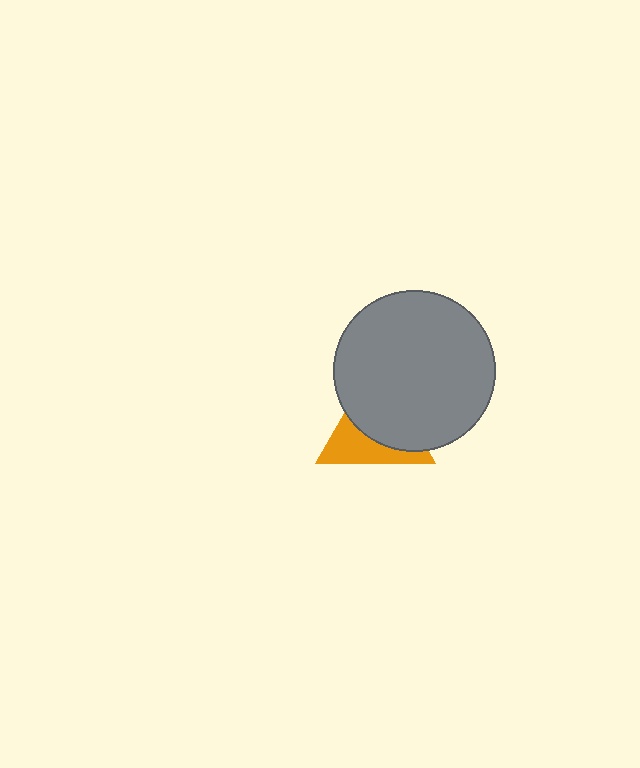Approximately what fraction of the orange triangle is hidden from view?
Roughly 59% of the orange triangle is hidden behind the gray circle.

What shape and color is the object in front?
The object in front is a gray circle.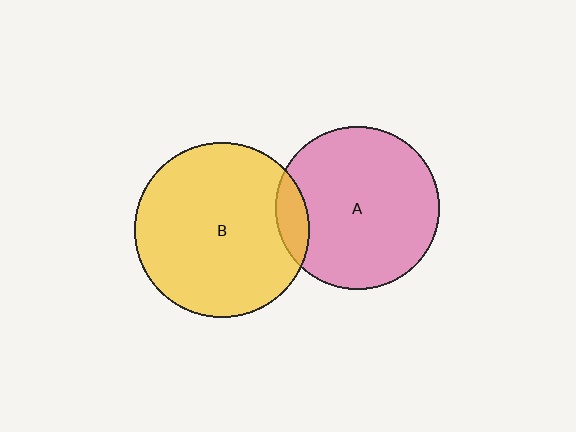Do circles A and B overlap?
Yes.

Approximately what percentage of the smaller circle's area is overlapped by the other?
Approximately 10%.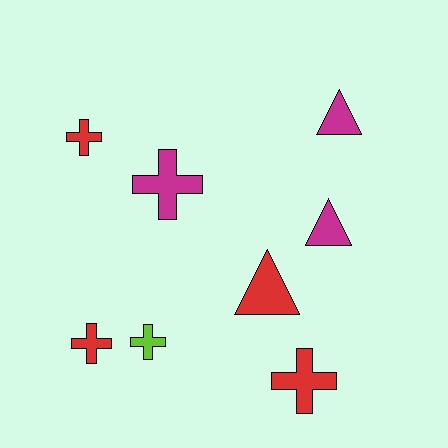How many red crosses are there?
There are 3 red crosses.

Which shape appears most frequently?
Cross, with 5 objects.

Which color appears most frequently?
Red, with 4 objects.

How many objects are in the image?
There are 8 objects.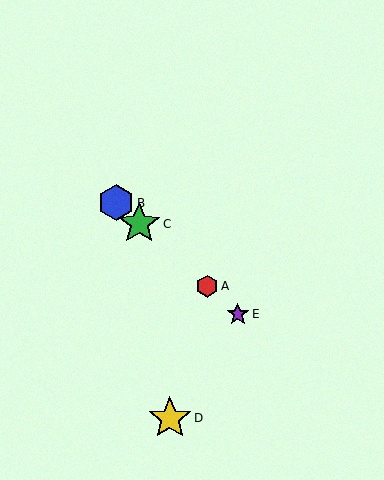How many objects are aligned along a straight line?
4 objects (A, B, C, E) are aligned along a straight line.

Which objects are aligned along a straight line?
Objects A, B, C, E are aligned along a straight line.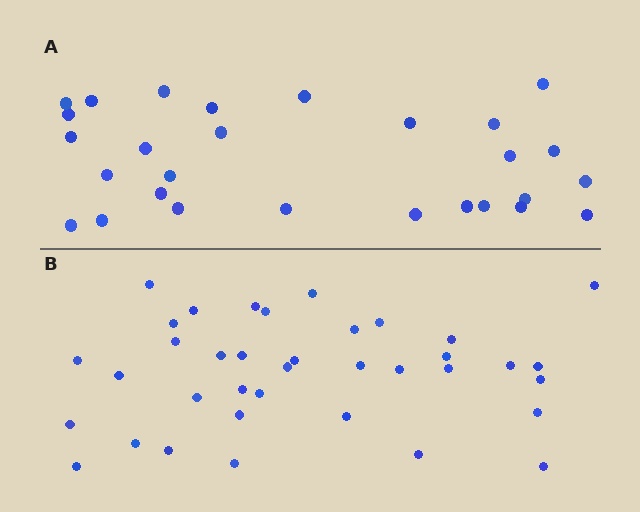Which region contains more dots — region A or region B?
Region B (the bottom region) has more dots.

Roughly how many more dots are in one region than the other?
Region B has roughly 8 or so more dots than region A.